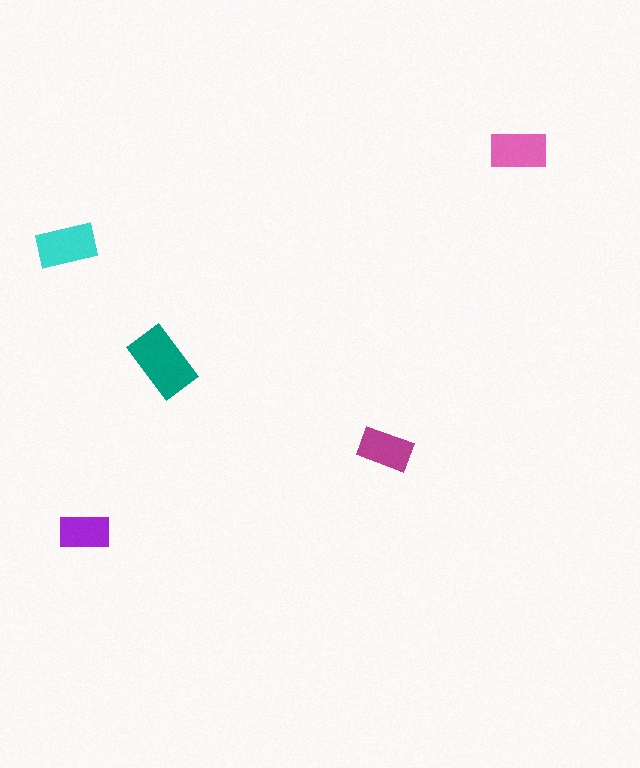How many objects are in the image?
There are 5 objects in the image.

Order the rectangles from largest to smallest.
the teal one, the cyan one, the pink one, the magenta one, the purple one.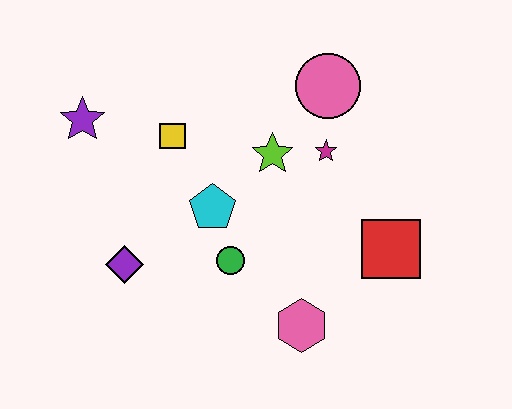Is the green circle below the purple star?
Yes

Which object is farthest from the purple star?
The red square is farthest from the purple star.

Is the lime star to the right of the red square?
No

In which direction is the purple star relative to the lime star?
The purple star is to the left of the lime star.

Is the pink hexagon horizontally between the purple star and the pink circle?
Yes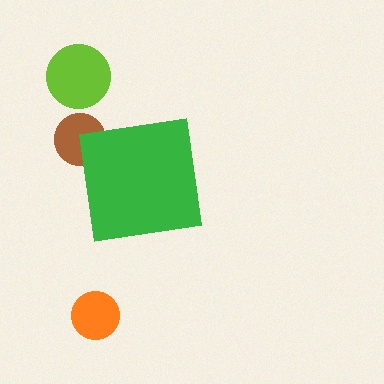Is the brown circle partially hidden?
Yes, the brown circle is partially hidden behind the green square.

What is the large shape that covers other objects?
A green square.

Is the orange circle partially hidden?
No, the orange circle is fully visible.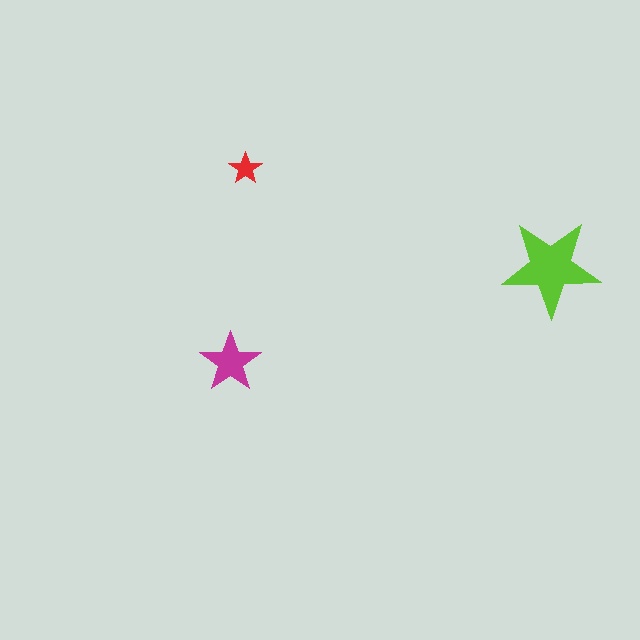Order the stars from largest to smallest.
the lime one, the magenta one, the red one.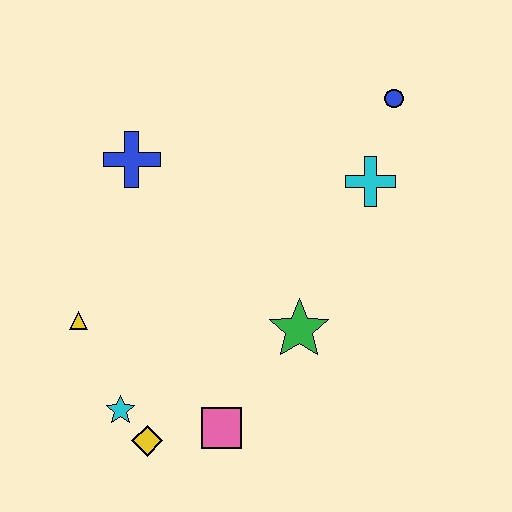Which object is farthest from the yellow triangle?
The blue circle is farthest from the yellow triangle.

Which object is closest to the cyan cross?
The blue circle is closest to the cyan cross.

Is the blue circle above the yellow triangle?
Yes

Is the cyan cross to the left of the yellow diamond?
No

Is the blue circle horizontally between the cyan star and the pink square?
No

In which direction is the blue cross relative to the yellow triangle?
The blue cross is above the yellow triangle.